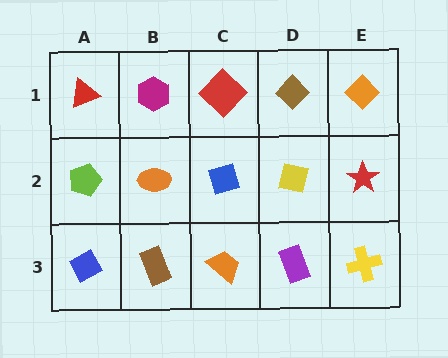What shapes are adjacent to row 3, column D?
A yellow square (row 2, column D), an orange trapezoid (row 3, column C), a yellow cross (row 3, column E).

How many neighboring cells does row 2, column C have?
4.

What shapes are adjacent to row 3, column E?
A red star (row 2, column E), a purple rectangle (row 3, column D).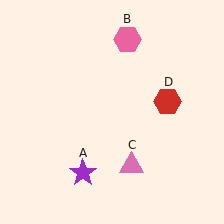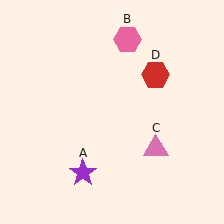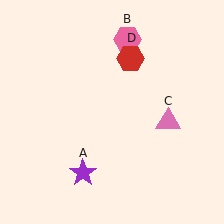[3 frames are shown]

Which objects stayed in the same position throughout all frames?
Purple star (object A) and pink hexagon (object B) remained stationary.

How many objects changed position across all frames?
2 objects changed position: pink triangle (object C), red hexagon (object D).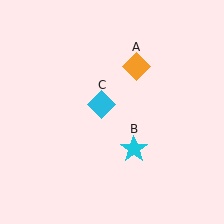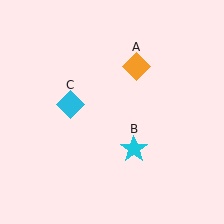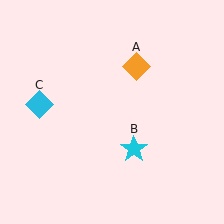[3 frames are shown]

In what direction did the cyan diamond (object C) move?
The cyan diamond (object C) moved left.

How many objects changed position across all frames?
1 object changed position: cyan diamond (object C).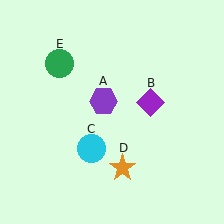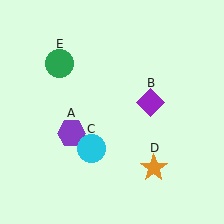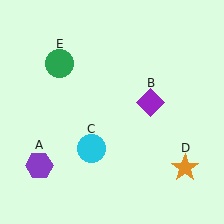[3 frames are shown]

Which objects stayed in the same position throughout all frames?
Purple diamond (object B) and cyan circle (object C) and green circle (object E) remained stationary.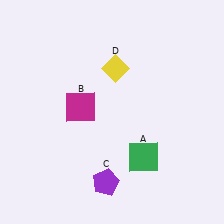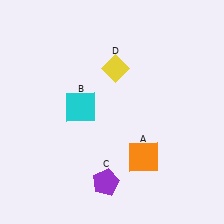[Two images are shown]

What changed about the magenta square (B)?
In Image 1, B is magenta. In Image 2, it changed to cyan.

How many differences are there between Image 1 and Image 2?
There are 2 differences between the two images.